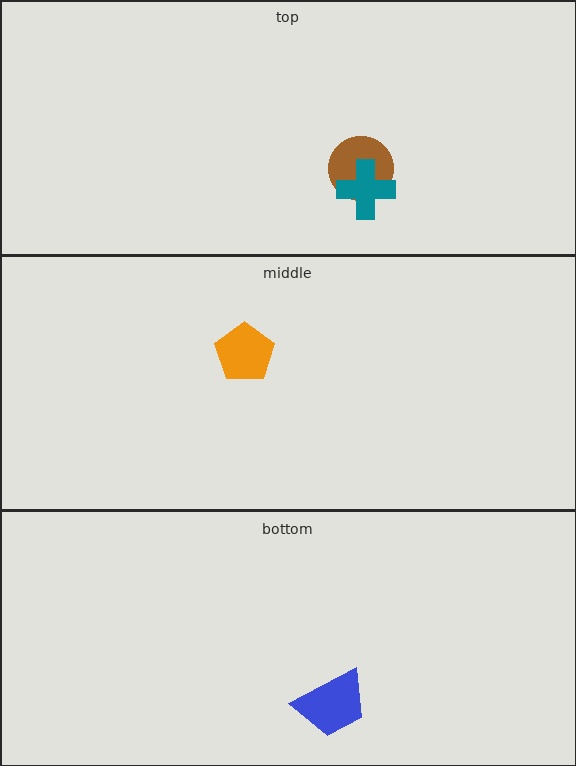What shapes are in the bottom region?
The blue trapezoid.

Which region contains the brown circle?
The top region.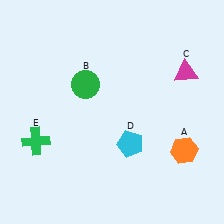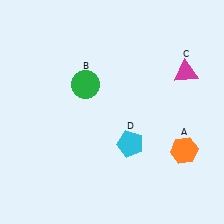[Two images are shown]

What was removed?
The green cross (E) was removed in Image 2.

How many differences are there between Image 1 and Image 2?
There is 1 difference between the two images.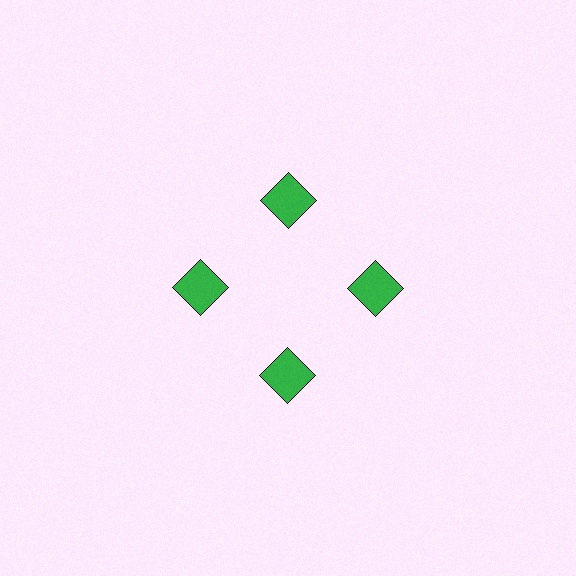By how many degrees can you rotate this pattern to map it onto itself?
The pattern maps onto itself every 90 degrees of rotation.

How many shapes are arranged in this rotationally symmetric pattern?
There are 4 shapes, arranged in 4 groups of 1.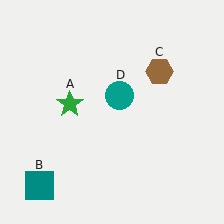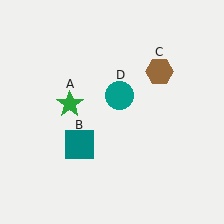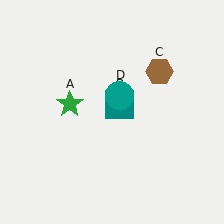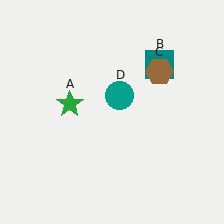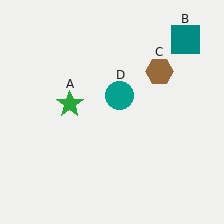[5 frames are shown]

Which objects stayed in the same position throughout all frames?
Green star (object A) and brown hexagon (object C) and teal circle (object D) remained stationary.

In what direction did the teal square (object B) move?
The teal square (object B) moved up and to the right.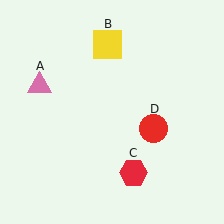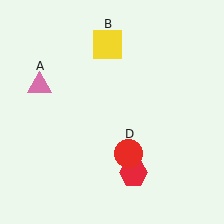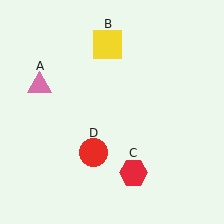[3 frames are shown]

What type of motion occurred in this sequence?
The red circle (object D) rotated clockwise around the center of the scene.